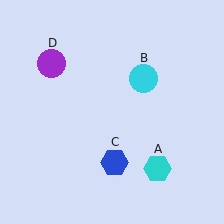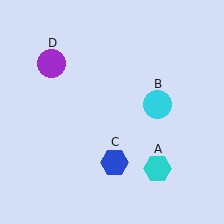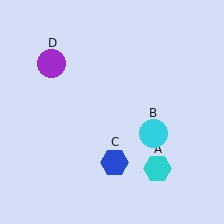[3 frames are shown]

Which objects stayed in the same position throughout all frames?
Cyan hexagon (object A) and blue hexagon (object C) and purple circle (object D) remained stationary.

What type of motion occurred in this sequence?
The cyan circle (object B) rotated clockwise around the center of the scene.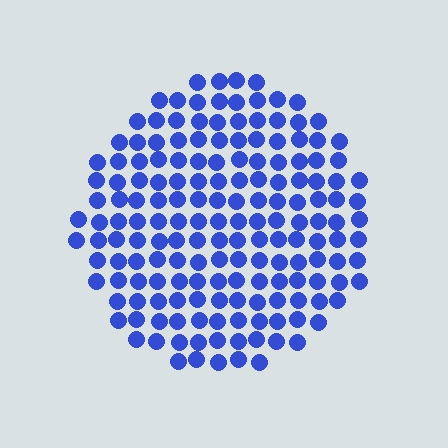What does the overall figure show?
The overall figure shows a circle.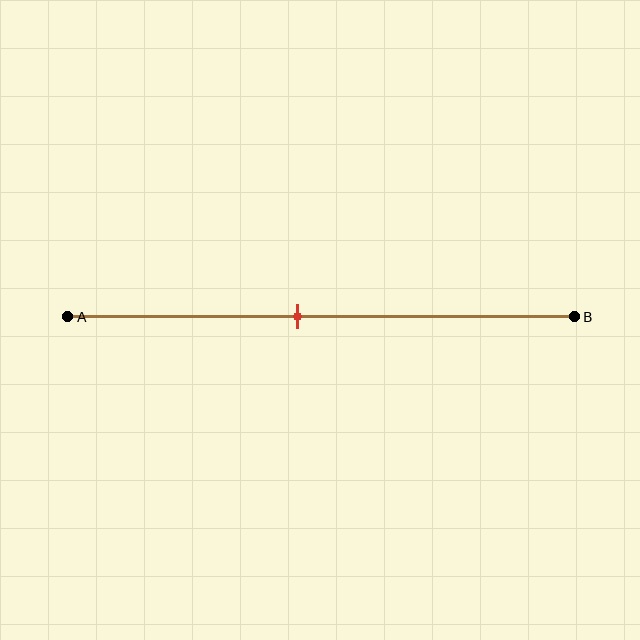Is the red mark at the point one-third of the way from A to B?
No, the mark is at about 45% from A, not at the 33% one-third point.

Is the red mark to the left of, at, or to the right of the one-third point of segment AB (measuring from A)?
The red mark is to the right of the one-third point of segment AB.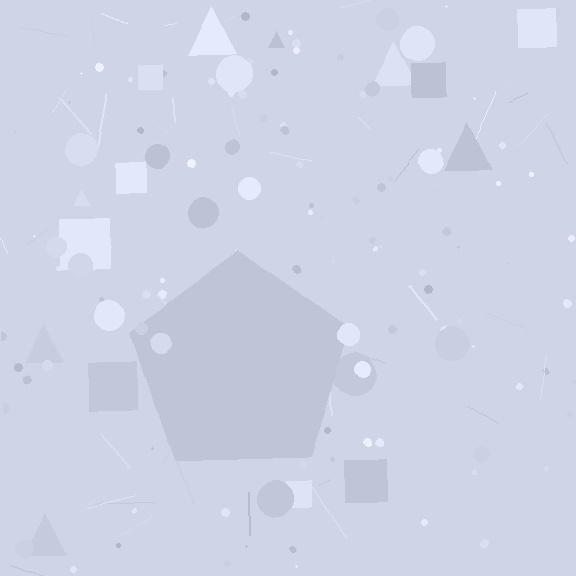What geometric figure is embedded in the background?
A pentagon is embedded in the background.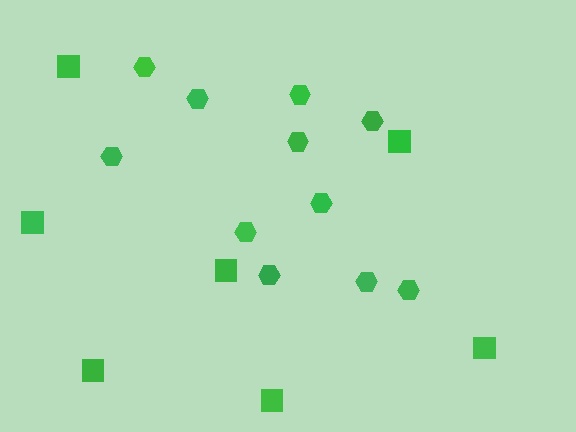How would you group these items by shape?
There are 2 groups: one group of hexagons (11) and one group of squares (7).